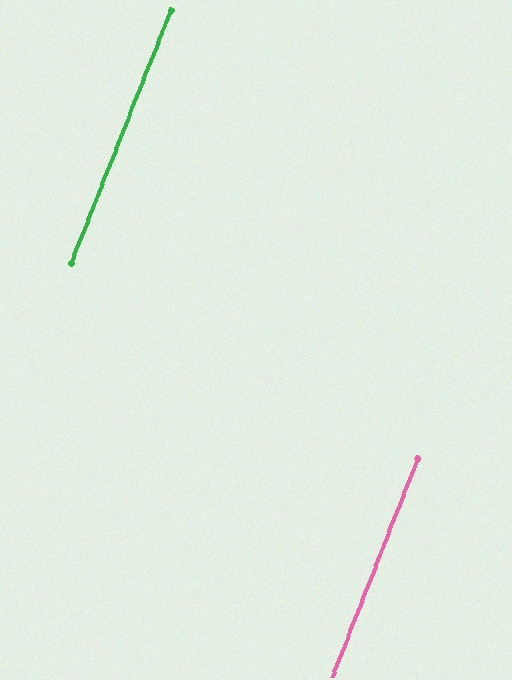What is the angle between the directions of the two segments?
Approximately 0 degrees.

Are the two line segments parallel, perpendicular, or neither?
Parallel — their directions differ by only 0.2°.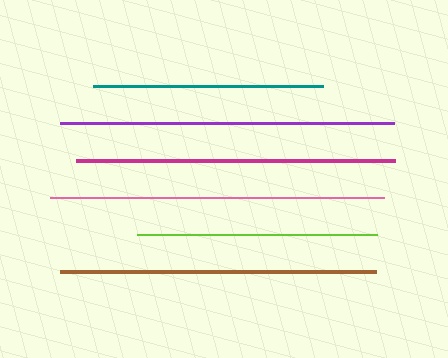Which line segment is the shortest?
The teal line is the shortest at approximately 230 pixels.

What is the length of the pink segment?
The pink segment is approximately 334 pixels long.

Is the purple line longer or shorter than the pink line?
The pink line is longer than the purple line.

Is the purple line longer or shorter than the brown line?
The purple line is longer than the brown line.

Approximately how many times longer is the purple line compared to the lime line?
The purple line is approximately 1.4 times the length of the lime line.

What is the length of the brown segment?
The brown segment is approximately 316 pixels long.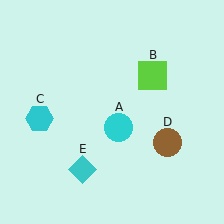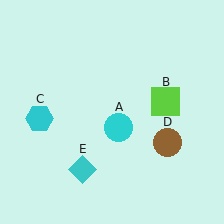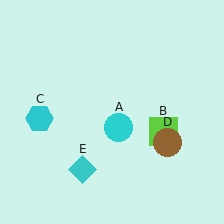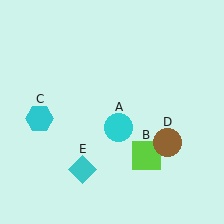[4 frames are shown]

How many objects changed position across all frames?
1 object changed position: lime square (object B).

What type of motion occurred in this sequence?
The lime square (object B) rotated clockwise around the center of the scene.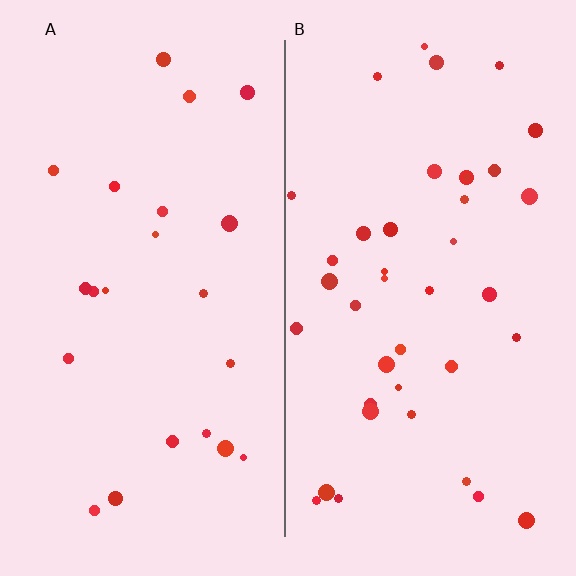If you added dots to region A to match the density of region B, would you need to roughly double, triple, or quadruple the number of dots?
Approximately double.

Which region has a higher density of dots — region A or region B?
B (the right).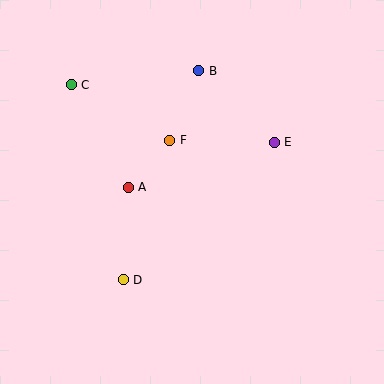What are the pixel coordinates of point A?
Point A is at (128, 187).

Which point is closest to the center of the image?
Point F at (170, 140) is closest to the center.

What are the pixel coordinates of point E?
Point E is at (274, 142).